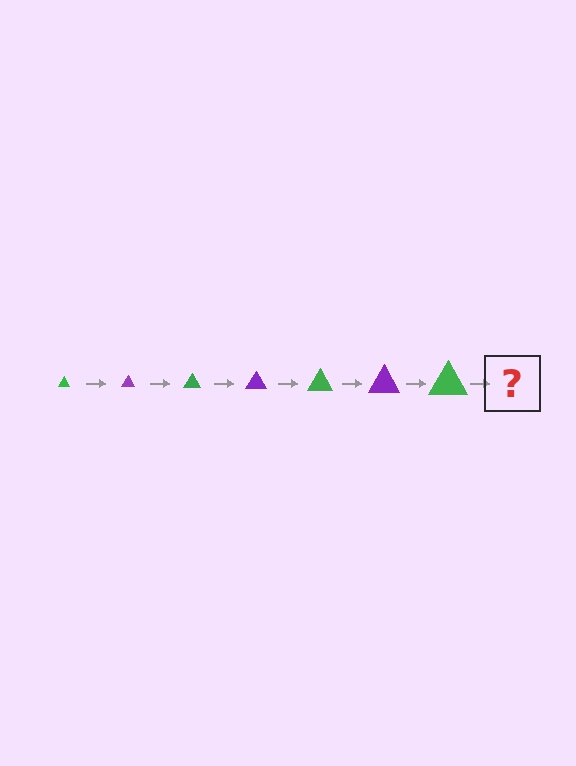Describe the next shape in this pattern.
It should be a purple triangle, larger than the previous one.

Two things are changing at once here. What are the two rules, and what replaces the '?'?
The two rules are that the triangle grows larger each step and the color cycles through green and purple. The '?' should be a purple triangle, larger than the previous one.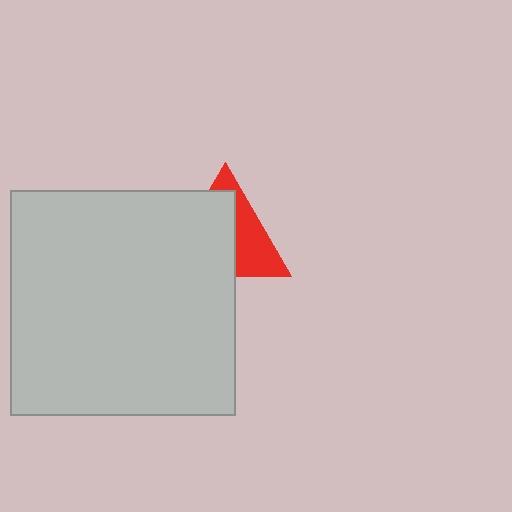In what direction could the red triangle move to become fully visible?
The red triangle could move toward the upper-right. That would shift it out from behind the light gray square entirely.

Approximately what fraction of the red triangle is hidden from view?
Roughly 59% of the red triangle is hidden behind the light gray square.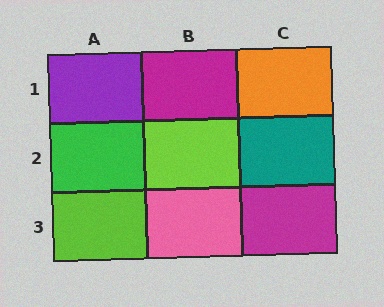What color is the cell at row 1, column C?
Orange.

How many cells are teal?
1 cell is teal.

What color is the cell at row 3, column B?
Pink.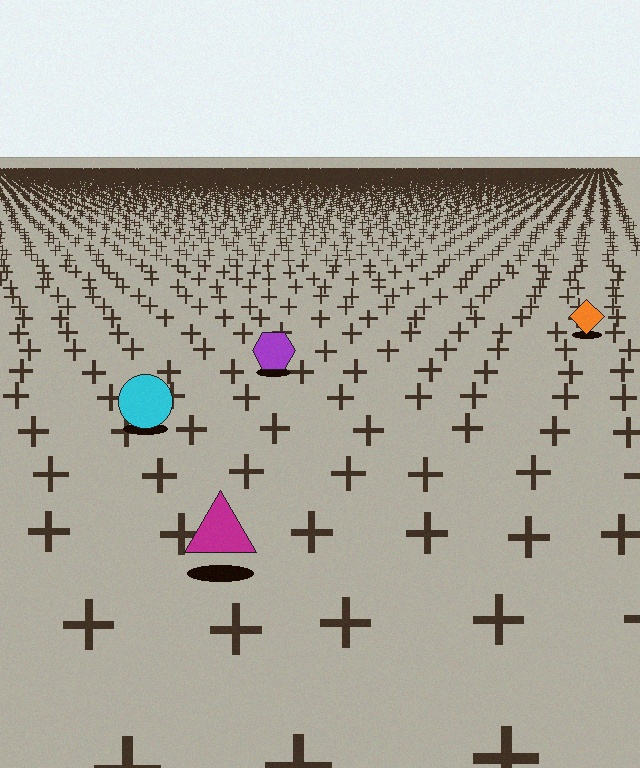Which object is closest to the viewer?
The magenta triangle is closest. The texture marks near it are larger and more spread out.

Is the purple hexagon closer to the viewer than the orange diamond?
Yes. The purple hexagon is closer — you can tell from the texture gradient: the ground texture is coarser near it.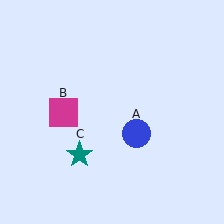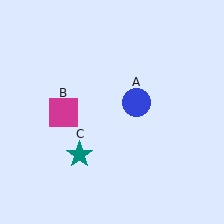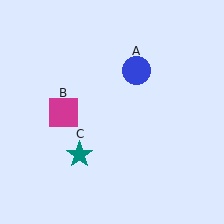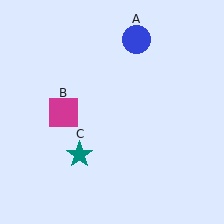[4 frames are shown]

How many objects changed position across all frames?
1 object changed position: blue circle (object A).